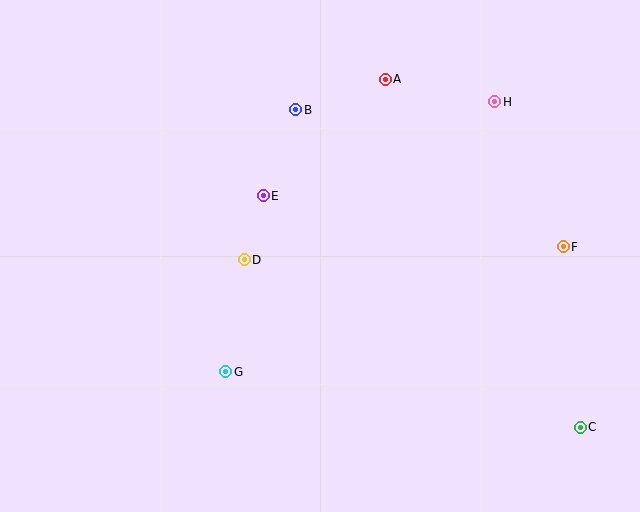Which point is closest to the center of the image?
Point D at (244, 260) is closest to the center.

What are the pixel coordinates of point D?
Point D is at (244, 260).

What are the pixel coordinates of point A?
Point A is at (385, 79).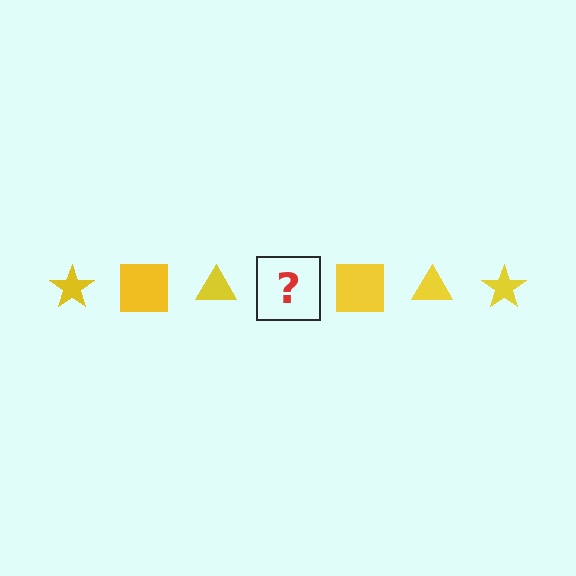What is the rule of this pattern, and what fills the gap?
The rule is that the pattern cycles through star, square, triangle shapes in yellow. The gap should be filled with a yellow star.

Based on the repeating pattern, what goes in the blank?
The blank should be a yellow star.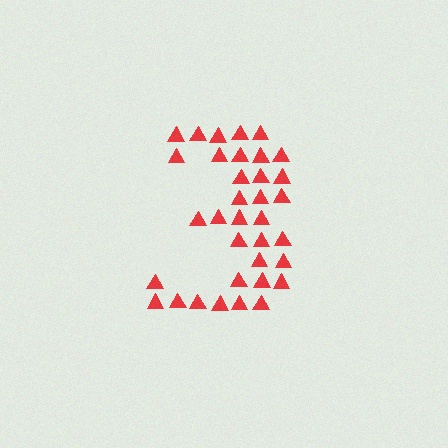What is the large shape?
The large shape is the digit 3.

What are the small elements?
The small elements are triangles.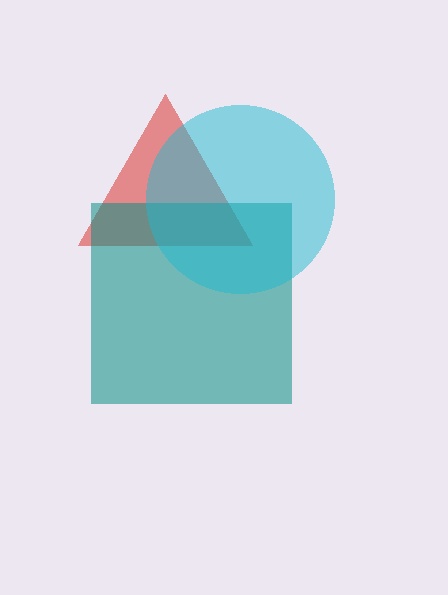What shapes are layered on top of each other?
The layered shapes are: a red triangle, a teal square, a cyan circle.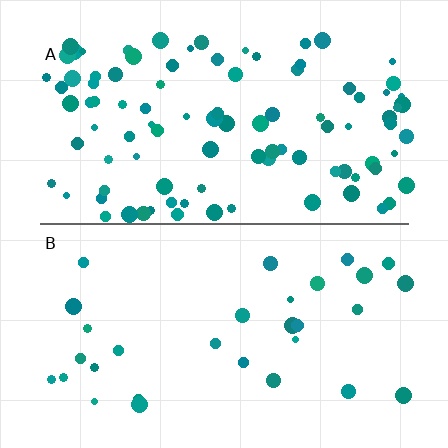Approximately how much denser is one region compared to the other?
Approximately 3.2× — region A over region B.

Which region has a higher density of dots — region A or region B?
A (the top).